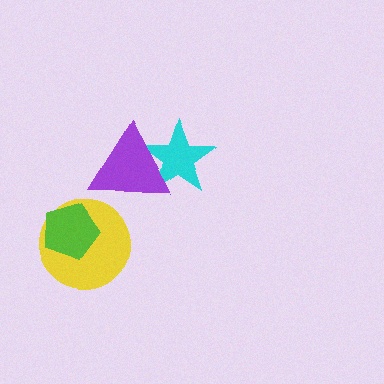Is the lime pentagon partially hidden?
No, no other shape covers it.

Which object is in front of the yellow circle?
The lime pentagon is in front of the yellow circle.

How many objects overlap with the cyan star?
1 object overlaps with the cyan star.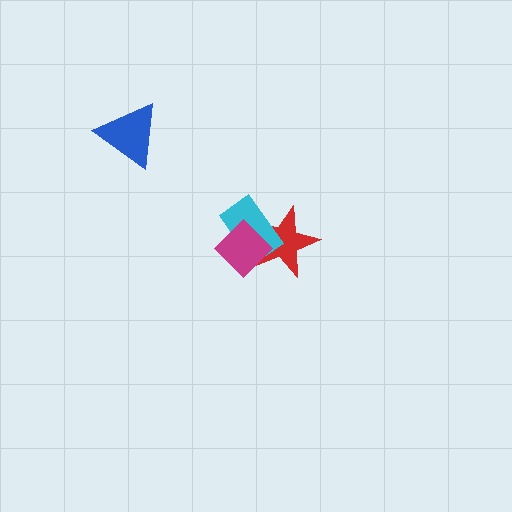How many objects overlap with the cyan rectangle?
2 objects overlap with the cyan rectangle.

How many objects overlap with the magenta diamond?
2 objects overlap with the magenta diamond.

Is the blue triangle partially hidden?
No, no other shape covers it.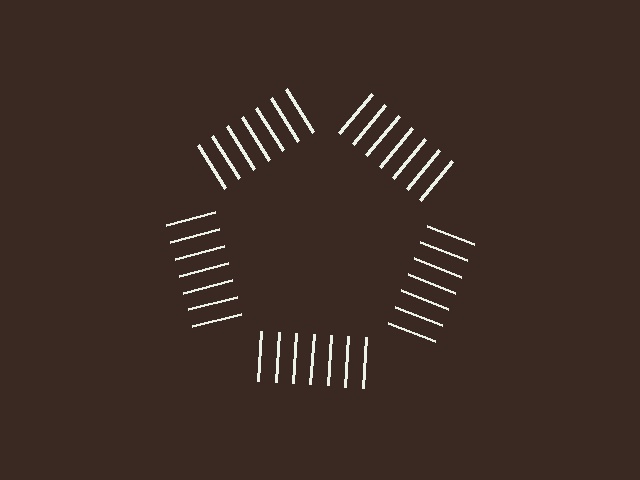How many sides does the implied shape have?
5 sides — the line-ends trace a pentagon.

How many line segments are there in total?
35 — 7 along each of the 5 edges.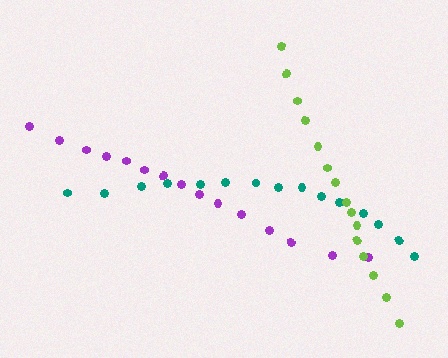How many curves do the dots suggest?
There are 3 distinct paths.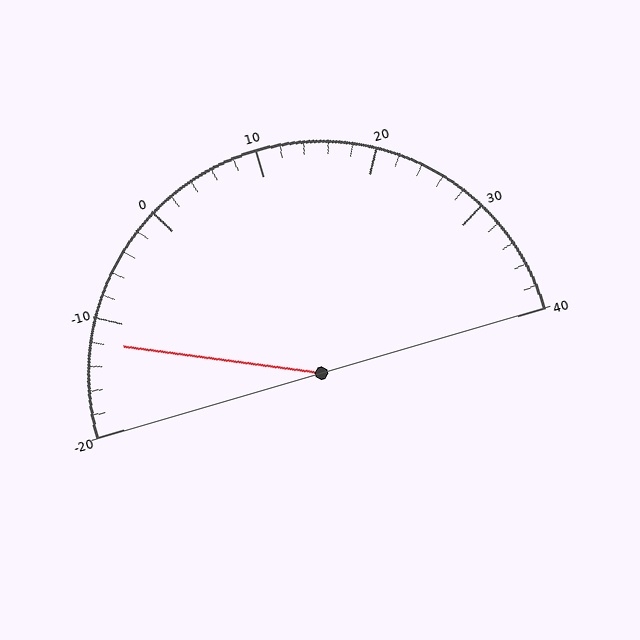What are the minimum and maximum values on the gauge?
The gauge ranges from -20 to 40.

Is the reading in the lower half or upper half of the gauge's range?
The reading is in the lower half of the range (-20 to 40).